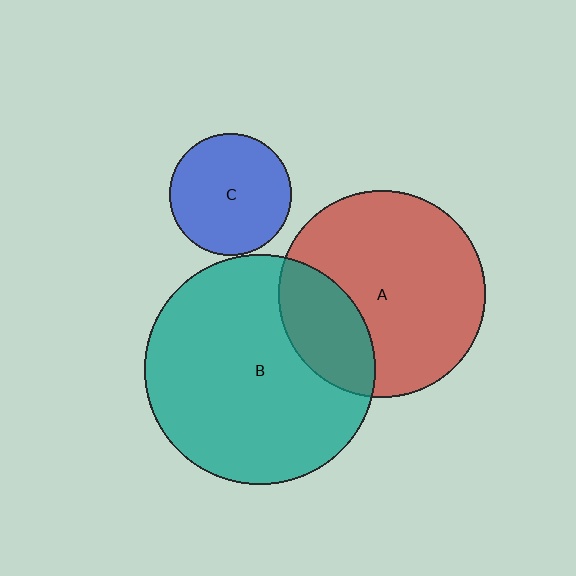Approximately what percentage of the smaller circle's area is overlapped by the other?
Approximately 25%.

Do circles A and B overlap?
Yes.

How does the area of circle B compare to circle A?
Approximately 1.2 times.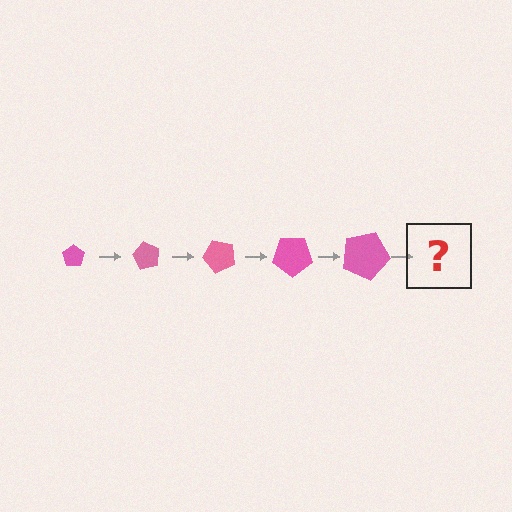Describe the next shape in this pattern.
It should be a pentagon, larger than the previous one and rotated 300 degrees from the start.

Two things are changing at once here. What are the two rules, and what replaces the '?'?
The two rules are that the pentagon grows larger each step and it rotates 60 degrees each step. The '?' should be a pentagon, larger than the previous one and rotated 300 degrees from the start.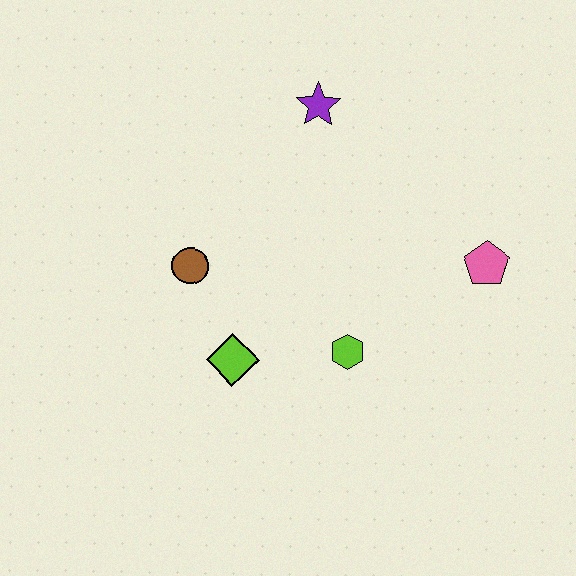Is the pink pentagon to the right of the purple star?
Yes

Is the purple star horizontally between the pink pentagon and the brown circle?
Yes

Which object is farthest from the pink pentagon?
The brown circle is farthest from the pink pentagon.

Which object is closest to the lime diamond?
The brown circle is closest to the lime diamond.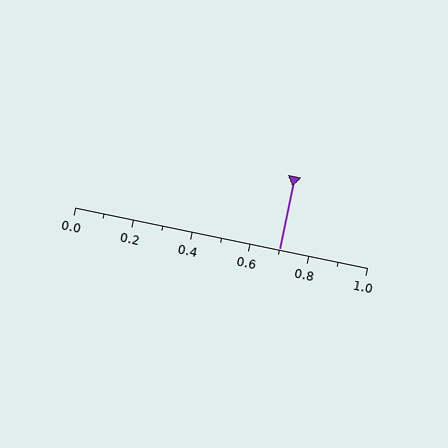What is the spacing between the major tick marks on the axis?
The major ticks are spaced 0.2 apart.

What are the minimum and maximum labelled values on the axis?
The axis runs from 0.0 to 1.0.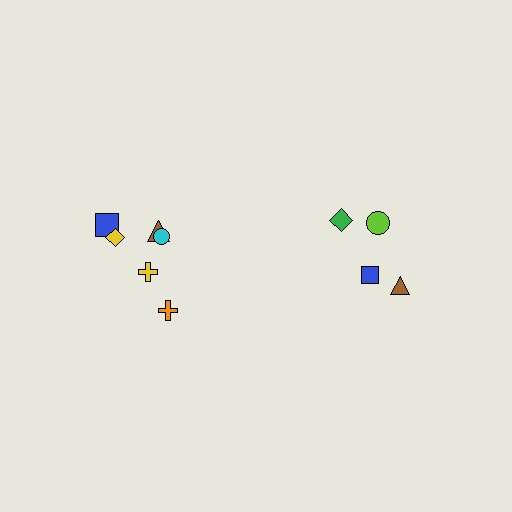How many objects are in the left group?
There are 6 objects.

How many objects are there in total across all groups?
There are 10 objects.